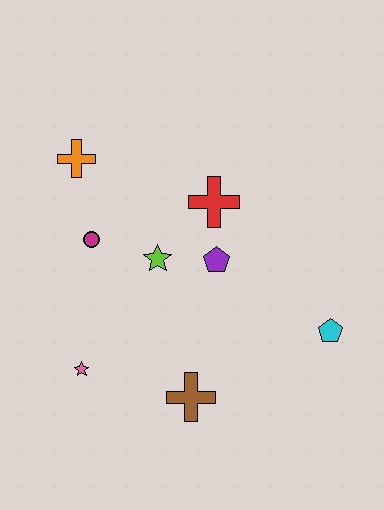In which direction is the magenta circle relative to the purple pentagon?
The magenta circle is to the left of the purple pentagon.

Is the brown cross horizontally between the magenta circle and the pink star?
No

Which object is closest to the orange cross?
The magenta circle is closest to the orange cross.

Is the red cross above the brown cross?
Yes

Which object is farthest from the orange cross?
The cyan pentagon is farthest from the orange cross.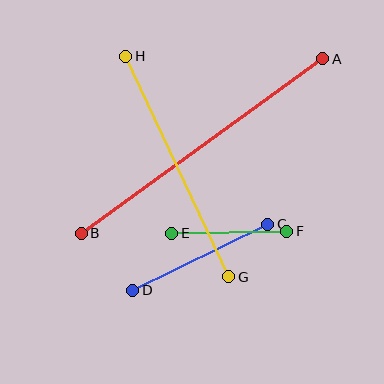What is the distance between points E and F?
The distance is approximately 115 pixels.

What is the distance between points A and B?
The distance is approximately 298 pixels.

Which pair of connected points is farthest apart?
Points A and B are farthest apart.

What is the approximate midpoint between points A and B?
The midpoint is at approximately (202, 146) pixels.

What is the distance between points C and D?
The distance is approximately 150 pixels.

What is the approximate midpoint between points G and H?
The midpoint is at approximately (177, 166) pixels.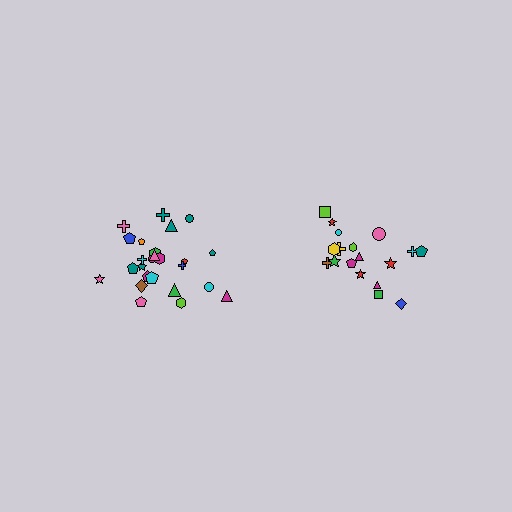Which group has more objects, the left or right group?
The left group.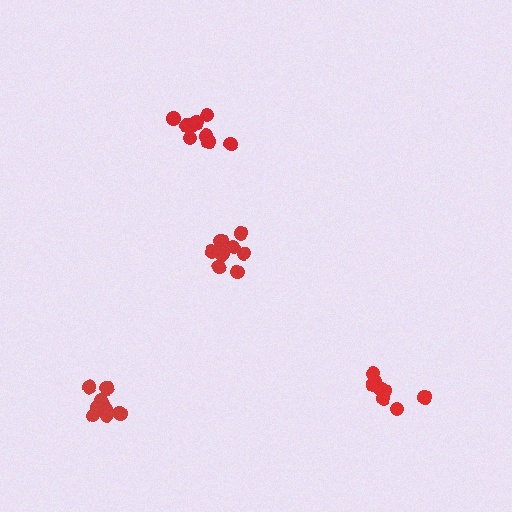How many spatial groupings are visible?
There are 4 spatial groupings.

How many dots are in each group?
Group 1: 9 dots, Group 2: 9 dots, Group 3: 10 dots, Group 4: 8 dots (36 total).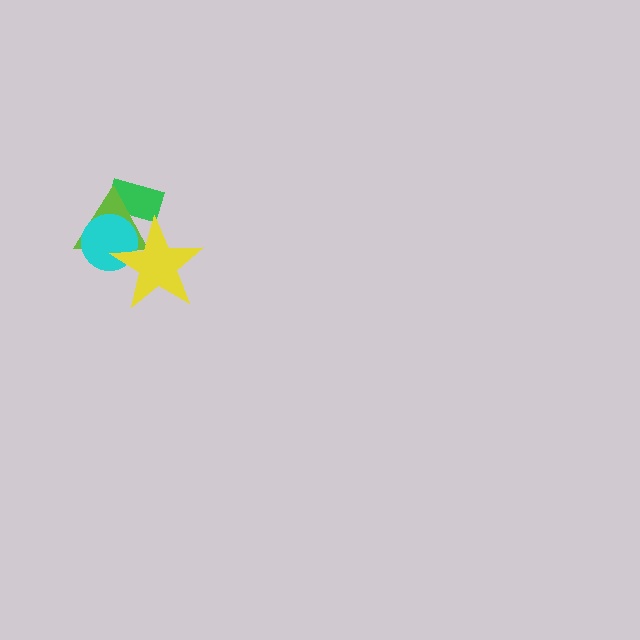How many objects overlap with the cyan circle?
2 objects overlap with the cyan circle.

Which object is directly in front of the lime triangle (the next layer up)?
The cyan circle is directly in front of the lime triangle.